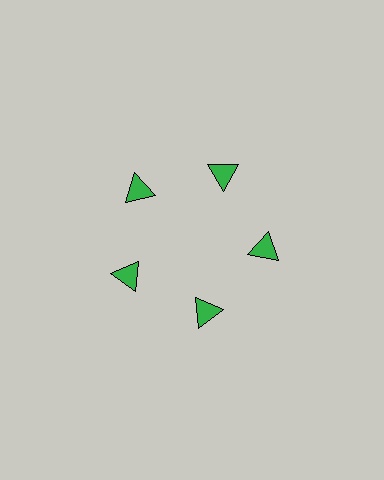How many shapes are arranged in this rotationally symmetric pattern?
There are 5 shapes, arranged in 5 groups of 1.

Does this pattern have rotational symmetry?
Yes, this pattern has 5-fold rotational symmetry. It looks the same after rotating 72 degrees around the center.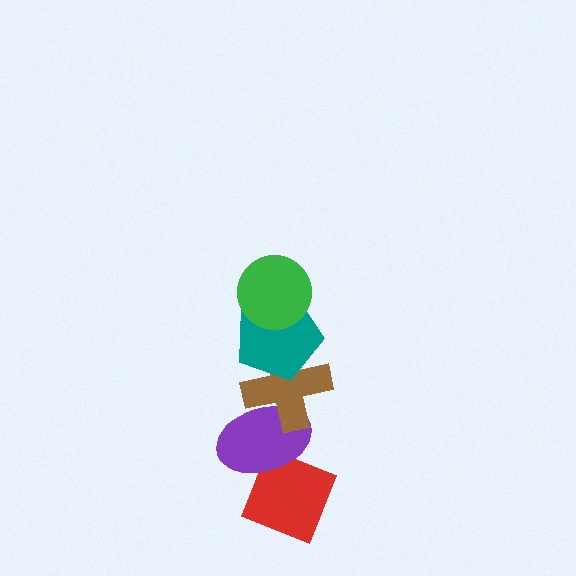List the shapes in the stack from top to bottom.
From top to bottom: the green circle, the teal pentagon, the brown cross, the purple ellipse, the red diamond.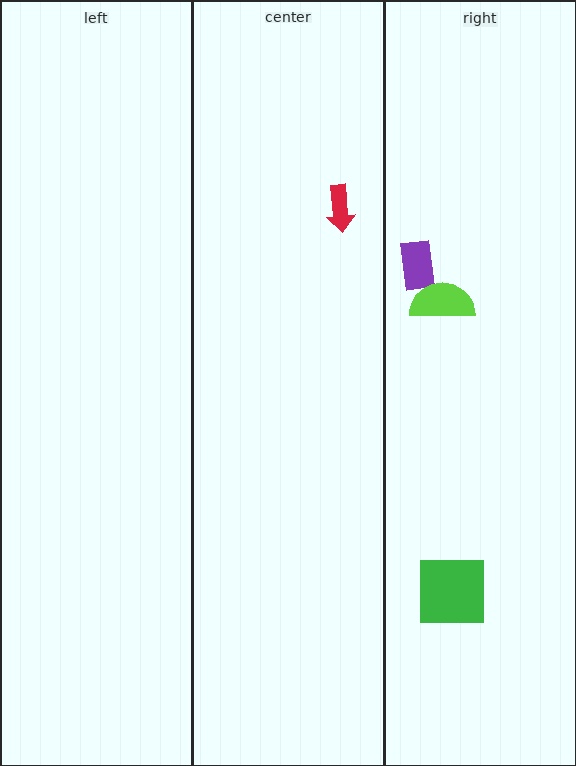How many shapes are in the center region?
1.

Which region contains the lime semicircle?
The right region.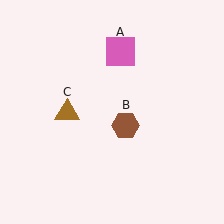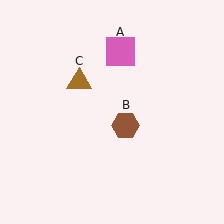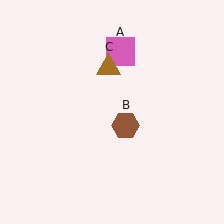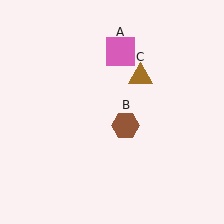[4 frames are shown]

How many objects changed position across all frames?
1 object changed position: brown triangle (object C).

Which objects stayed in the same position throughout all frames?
Pink square (object A) and brown hexagon (object B) remained stationary.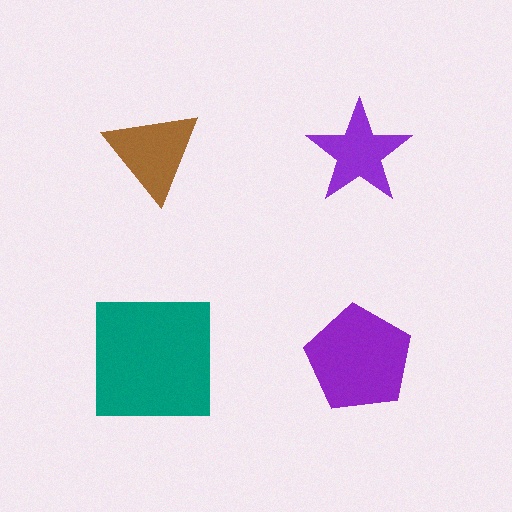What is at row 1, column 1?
A brown triangle.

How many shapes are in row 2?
2 shapes.